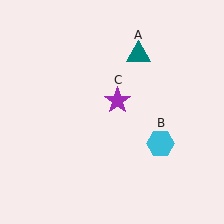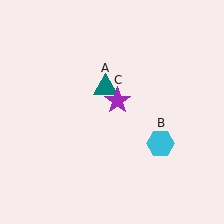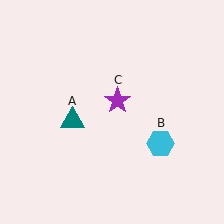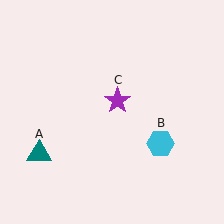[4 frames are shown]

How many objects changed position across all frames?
1 object changed position: teal triangle (object A).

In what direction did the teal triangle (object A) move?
The teal triangle (object A) moved down and to the left.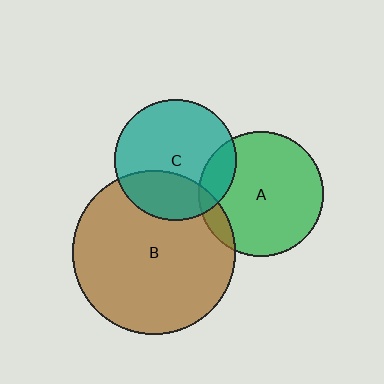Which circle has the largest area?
Circle B (brown).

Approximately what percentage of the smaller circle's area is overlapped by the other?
Approximately 30%.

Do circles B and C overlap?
Yes.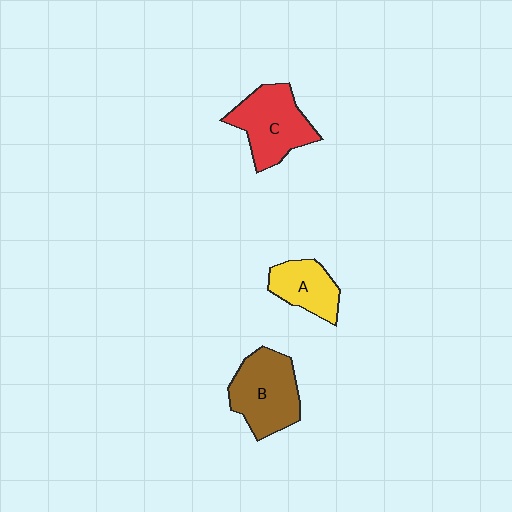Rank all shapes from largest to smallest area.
From largest to smallest: B (brown), C (red), A (yellow).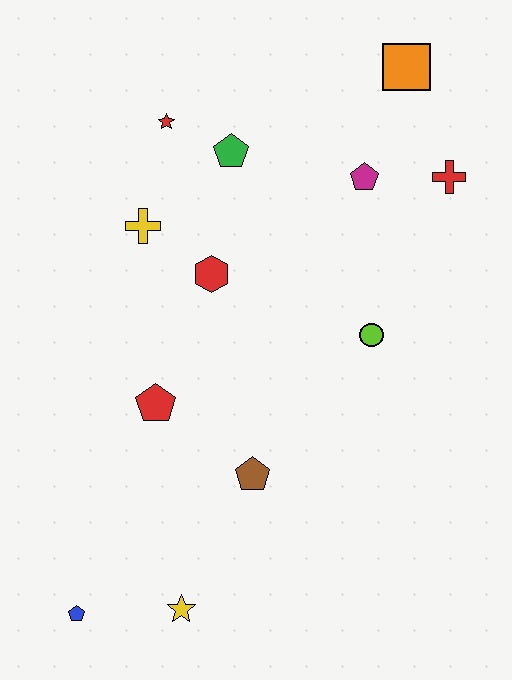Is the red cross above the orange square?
No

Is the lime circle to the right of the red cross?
No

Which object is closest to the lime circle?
The magenta pentagon is closest to the lime circle.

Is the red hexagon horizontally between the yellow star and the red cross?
Yes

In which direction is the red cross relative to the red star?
The red cross is to the right of the red star.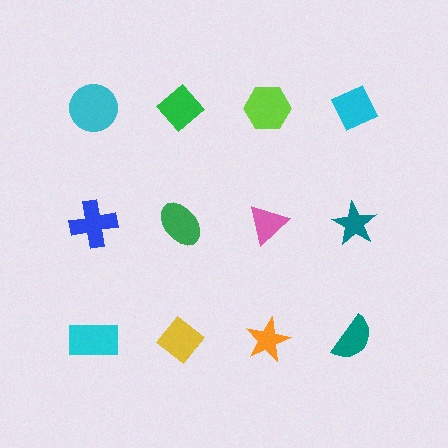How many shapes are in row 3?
4 shapes.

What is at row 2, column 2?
A green ellipse.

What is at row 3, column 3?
An orange star.